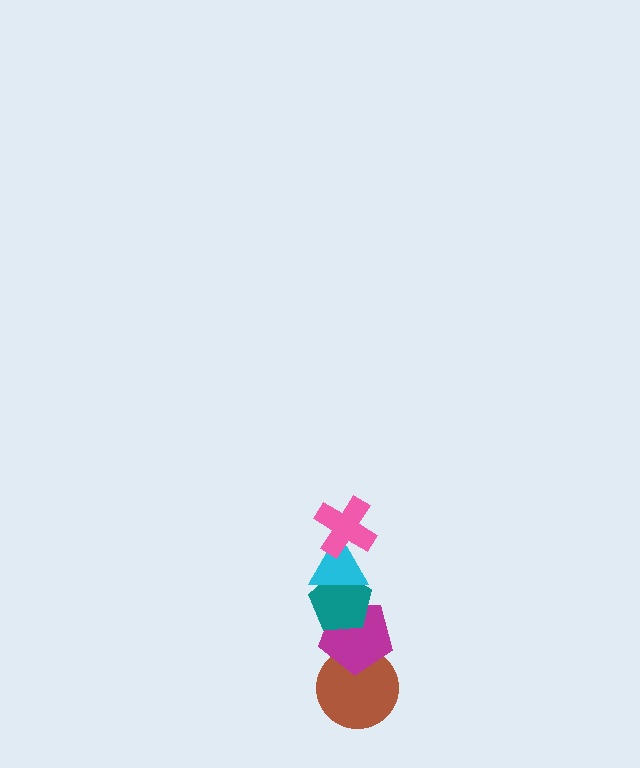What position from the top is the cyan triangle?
The cyan triangle is 2nd from the top.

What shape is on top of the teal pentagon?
The cyan triangle is on top of the teal pentagon.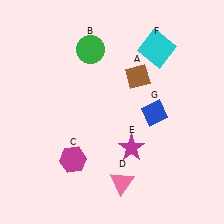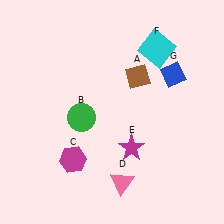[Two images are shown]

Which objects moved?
The objects that moved are: the green circle (B), the blue diamond (G).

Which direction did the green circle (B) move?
The green circle (B) moved down.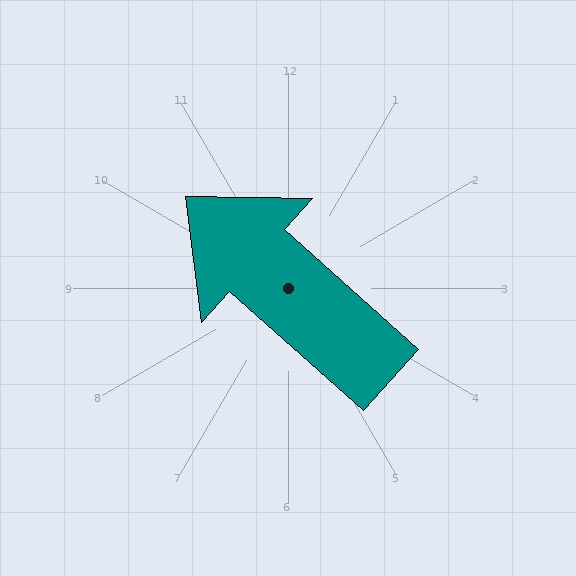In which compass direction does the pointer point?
Northwest.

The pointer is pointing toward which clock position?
Roughly 10 o'clock.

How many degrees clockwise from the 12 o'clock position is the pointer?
Approximately 312 degrees.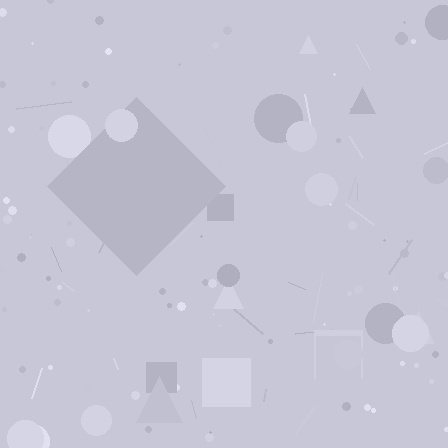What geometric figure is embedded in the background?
A diamond is embedded in the background.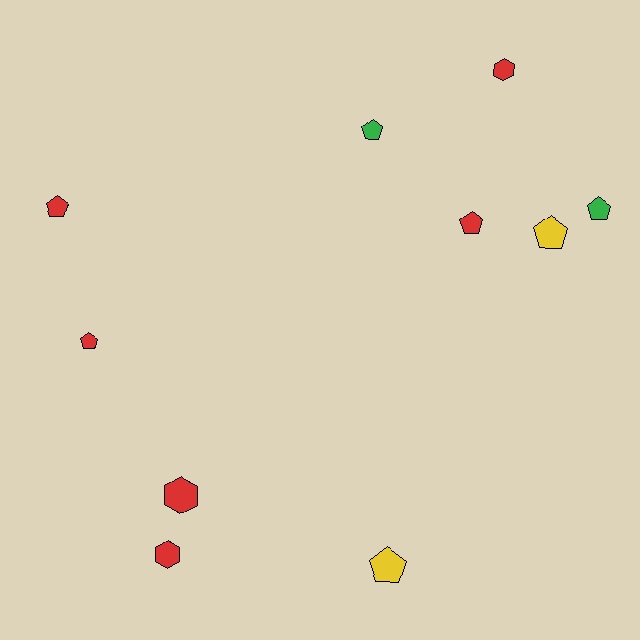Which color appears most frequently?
Red, with 6 objects.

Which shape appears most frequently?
Pentagon, with 7 objects.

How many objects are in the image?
There are 10 objects.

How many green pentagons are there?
There are 2 green pentagons.